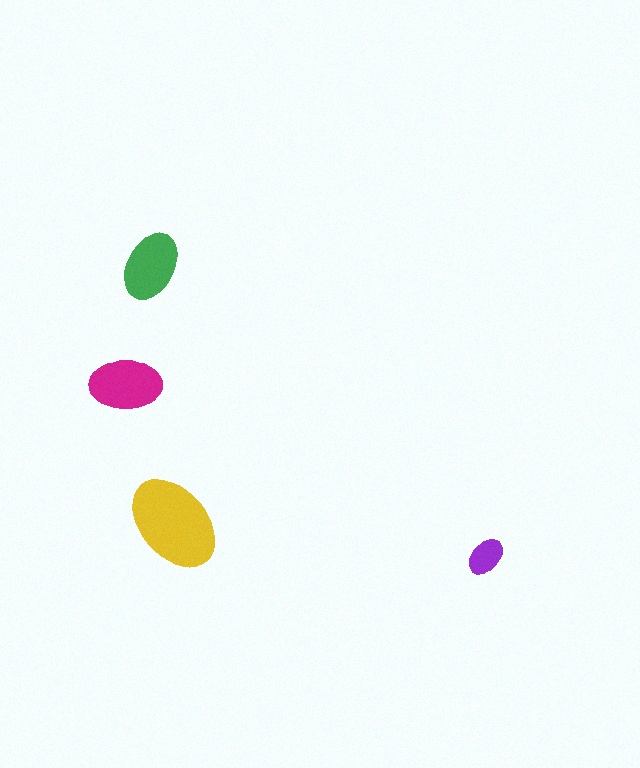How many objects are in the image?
There are 4 objects in the image.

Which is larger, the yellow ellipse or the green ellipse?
The yellow one.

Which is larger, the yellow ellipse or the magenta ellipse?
The yellow one.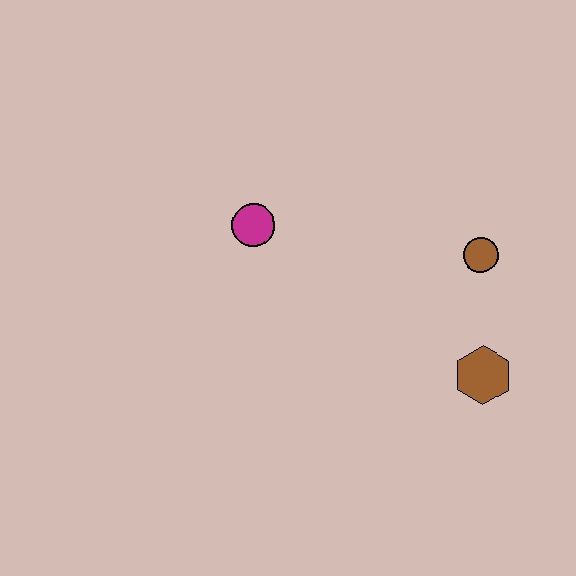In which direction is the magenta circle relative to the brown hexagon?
The magenta circle is to the left of the brown hexagon.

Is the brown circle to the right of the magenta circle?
Yes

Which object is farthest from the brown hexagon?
The magenta circle is farthest from the brown hexagon.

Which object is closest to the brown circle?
The brown hexagon is closest to the brown circle.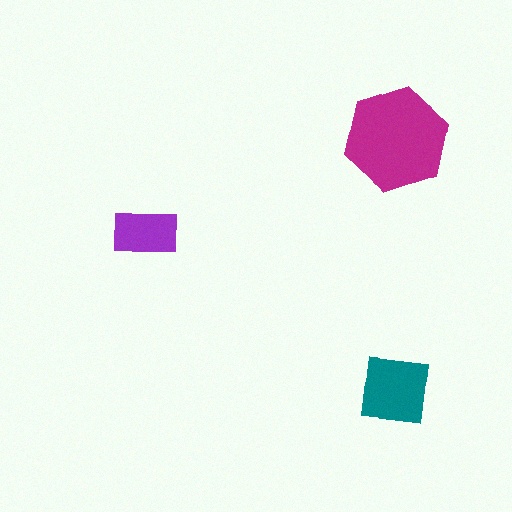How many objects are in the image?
There are 3 objects in the image.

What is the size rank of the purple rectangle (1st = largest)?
3rd.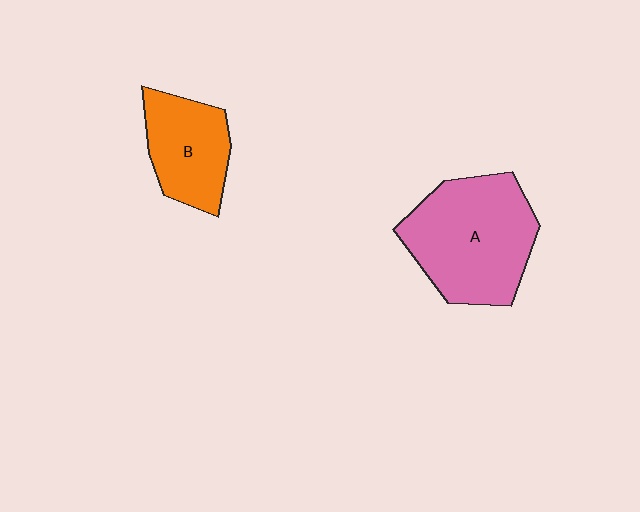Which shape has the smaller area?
Shape B (orange).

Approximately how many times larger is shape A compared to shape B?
Approximately 1.7 times.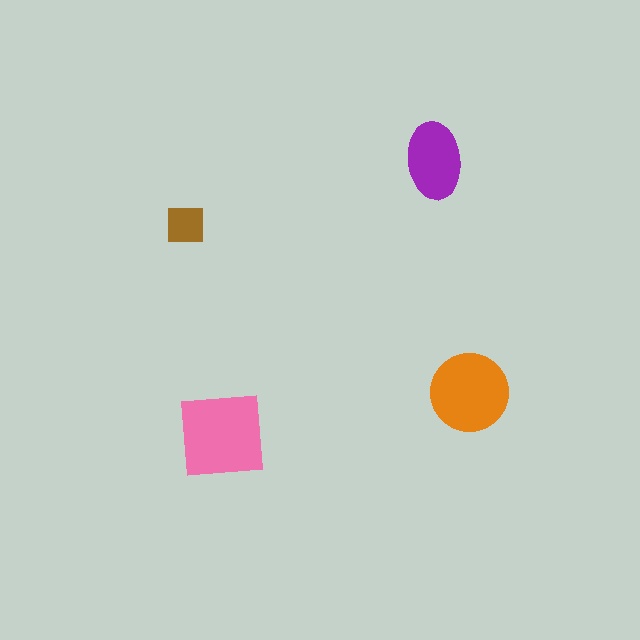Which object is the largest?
The pink square.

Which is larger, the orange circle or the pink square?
The pink square.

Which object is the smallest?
The brown square.